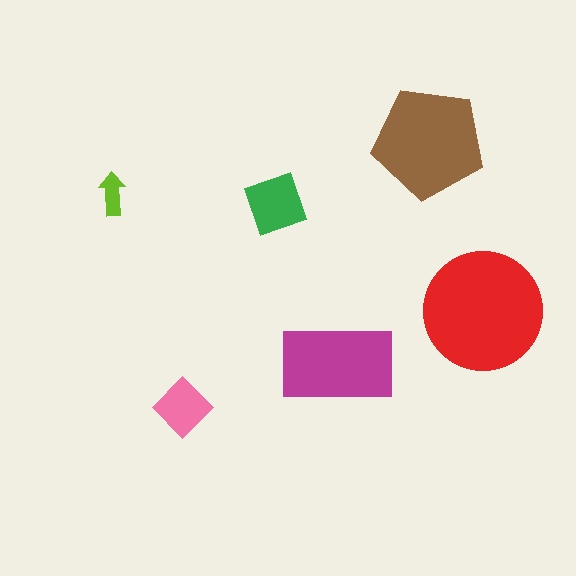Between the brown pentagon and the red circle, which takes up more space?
The red circle.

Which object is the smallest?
The lime arrow.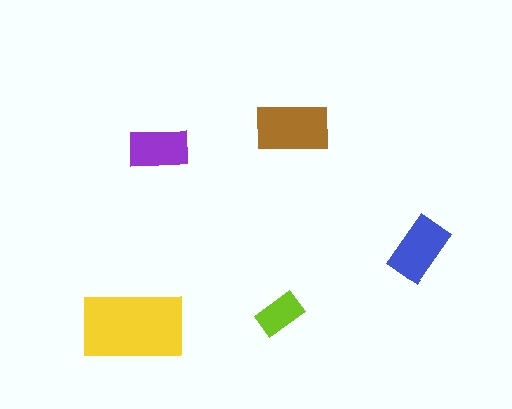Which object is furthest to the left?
The yellow rectangle is leftmost.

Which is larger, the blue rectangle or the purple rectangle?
The blue one.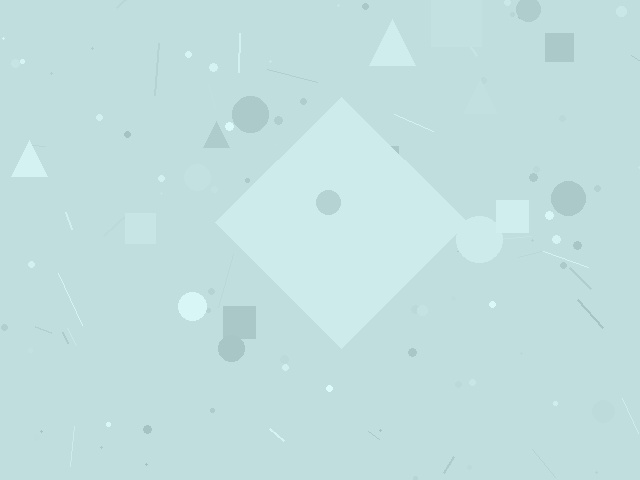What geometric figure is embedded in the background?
A diamond is embedded in the background.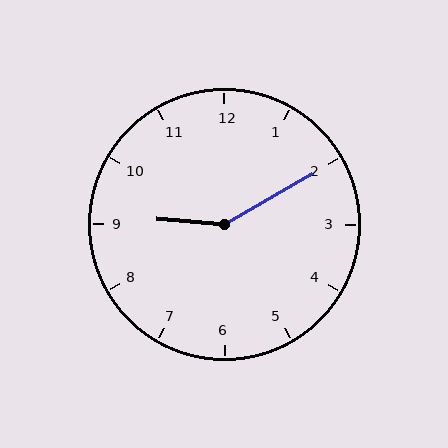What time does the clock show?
9:10.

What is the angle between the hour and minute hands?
Approximately 145 degrees.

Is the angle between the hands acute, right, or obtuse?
It is obtuse.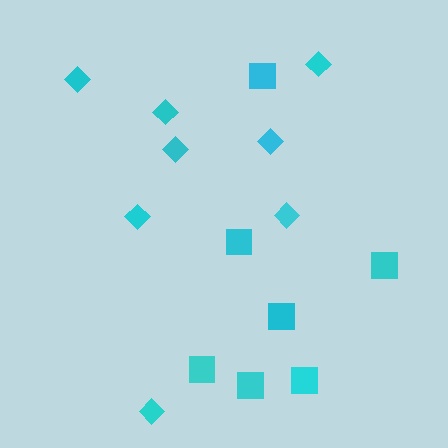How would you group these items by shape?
There are 2 groups: one group of diamonds (8) and one group of squares (7).